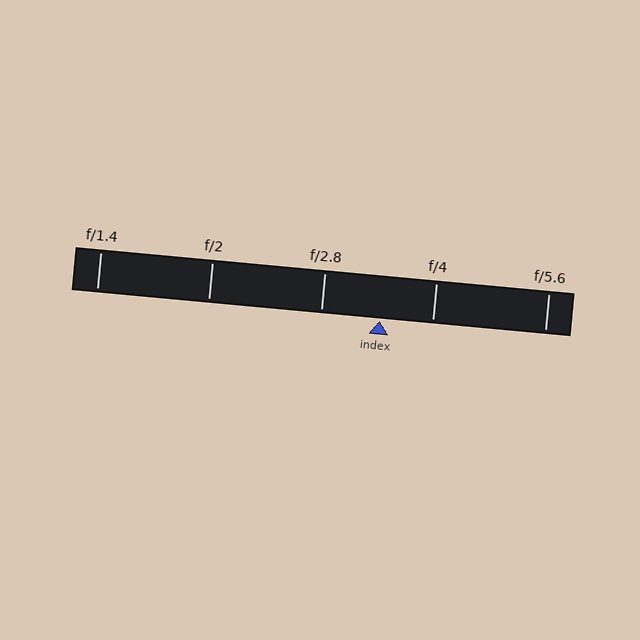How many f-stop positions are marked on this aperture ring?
There are 5 f-stop positions marked.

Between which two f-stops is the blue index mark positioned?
The index mark is between f/2.8 and f/4.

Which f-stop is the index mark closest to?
The index mark is closest to f/4.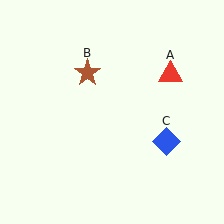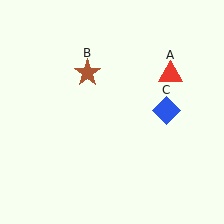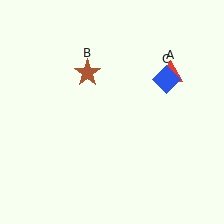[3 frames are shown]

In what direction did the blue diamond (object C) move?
The blue diamond (object C) moved up.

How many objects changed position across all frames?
1 object changed position: blue diamond (object C).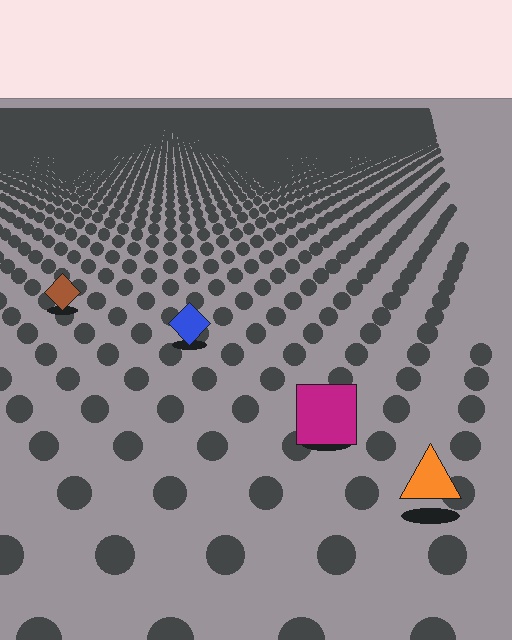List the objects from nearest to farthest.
From nearest to farthest: the orange triangle, the magenta square, the blue diamond, the brown diamond.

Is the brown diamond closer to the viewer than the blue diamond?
No. The blue diamond is closer — you can tell from the texture gradient: the ground texture is coarser near it.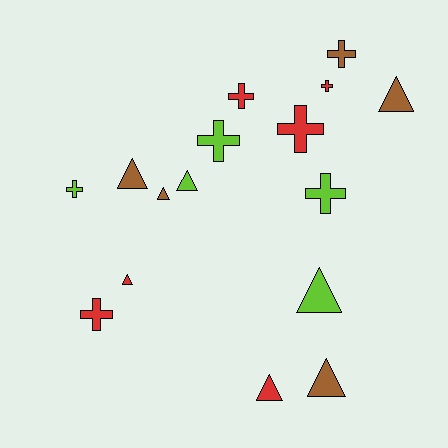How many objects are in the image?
There are 16 objects.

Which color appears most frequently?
Red, with 6 objects.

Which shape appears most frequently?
Triangle, with 8 objects.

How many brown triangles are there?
There are 4 brown triangles.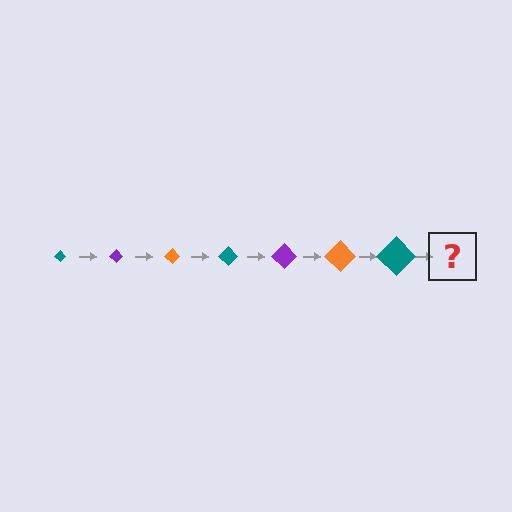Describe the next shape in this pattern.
It should be a purple diamond, larger than the previous one.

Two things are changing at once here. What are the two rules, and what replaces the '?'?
The two rules are that the diamond grows larger each step and the color cycles through teal, purple, and orange. The '?' should be a purple diamond, larger than the previous one.